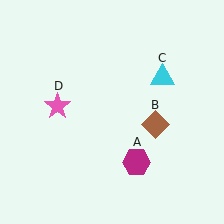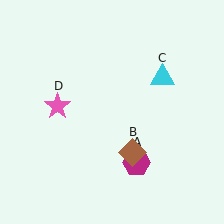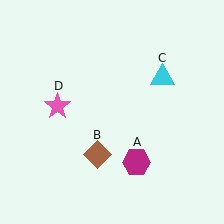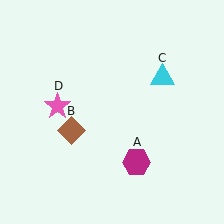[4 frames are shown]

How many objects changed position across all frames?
1 object changed position: brown diamond (object B).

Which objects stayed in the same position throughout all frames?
Magenta hexagon (object A) and cyan triangle (object C) and pink star (object D) remained stationary.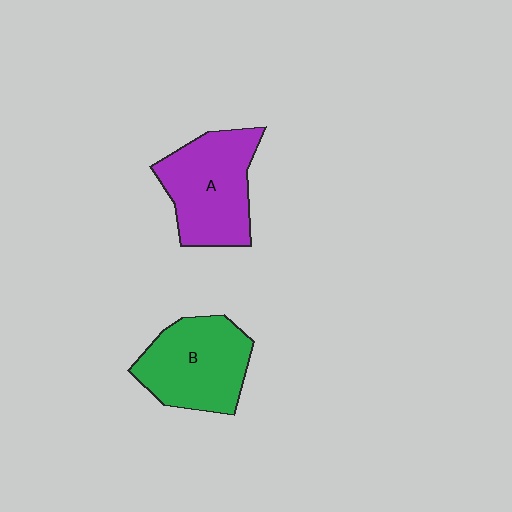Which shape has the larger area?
Shape A (purple).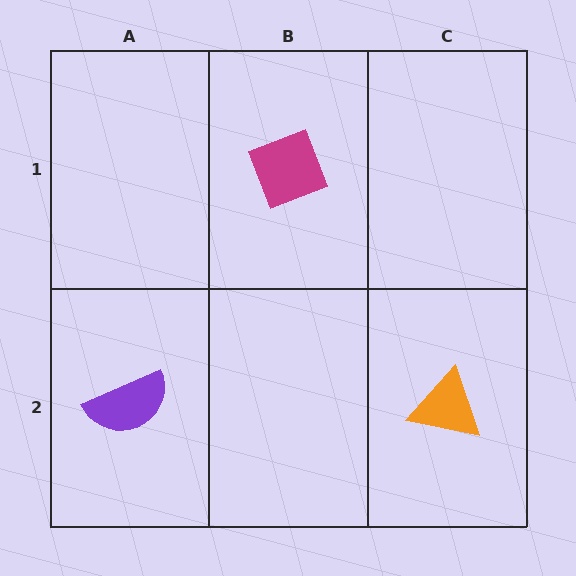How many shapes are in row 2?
2 shapes.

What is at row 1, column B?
A magenta diamond.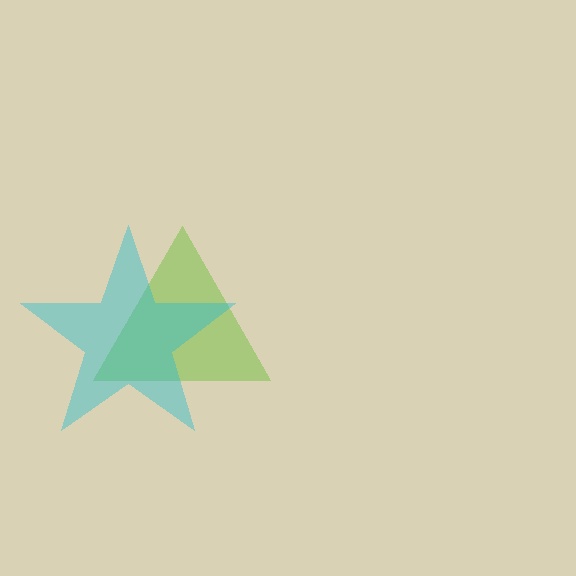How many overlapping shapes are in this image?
There are 2 overlapping shapes in the image.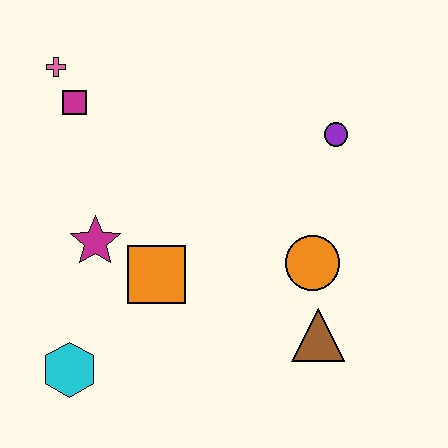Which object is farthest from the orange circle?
The pink cross is farthest from the orange circle.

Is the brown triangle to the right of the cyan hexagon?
Yes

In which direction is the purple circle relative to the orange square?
The purple circle is to the right of the orange square.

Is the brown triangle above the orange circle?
No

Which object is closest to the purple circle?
The orange circle is closest to the purple circle.